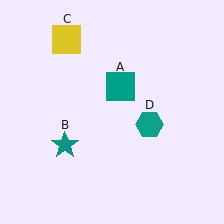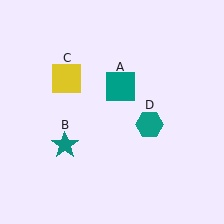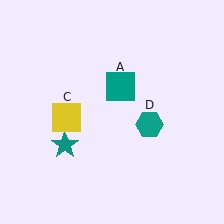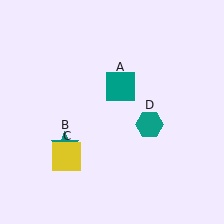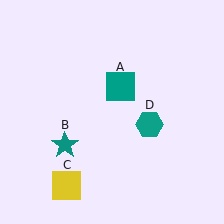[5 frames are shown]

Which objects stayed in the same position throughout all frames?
Teal square (object A) and teal star (object B) and teal hexagon (object D) remained stationary.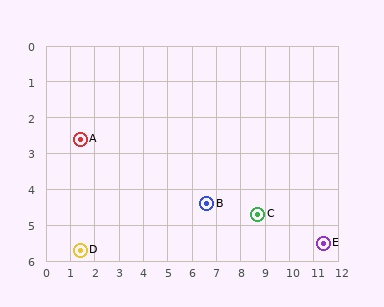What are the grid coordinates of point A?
Point A is at approximately (1.4, 2.6).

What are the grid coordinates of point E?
Point E is at approximately (11.4, 5.5).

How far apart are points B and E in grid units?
Points B and E are about 4.9 grid units apart.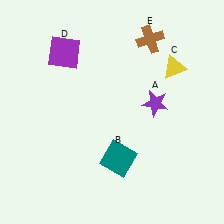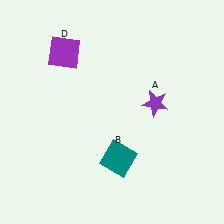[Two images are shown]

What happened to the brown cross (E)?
The brown cross (E) was removed in Image 2. It was in the top-right area of Image 1.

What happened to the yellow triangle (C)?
The yellow triangle (C) was removed in Image 2. It was in the top-right area of Image 1.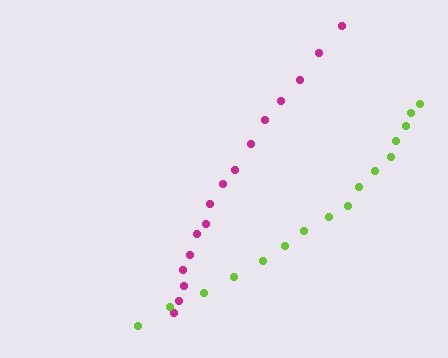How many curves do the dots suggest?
There are 2 distinct paths.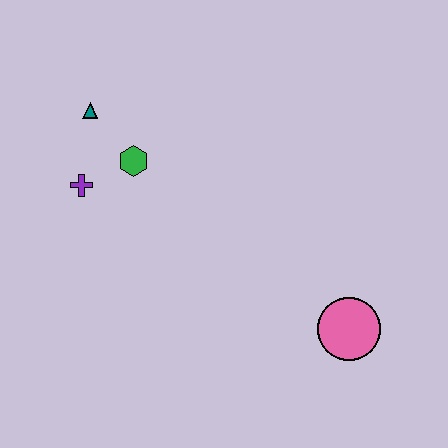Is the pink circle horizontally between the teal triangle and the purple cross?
No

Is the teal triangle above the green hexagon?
Yes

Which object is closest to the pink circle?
The green hexagon is closest to the pink circle.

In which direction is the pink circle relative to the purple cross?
The pink circle is to the right of the purple cross.